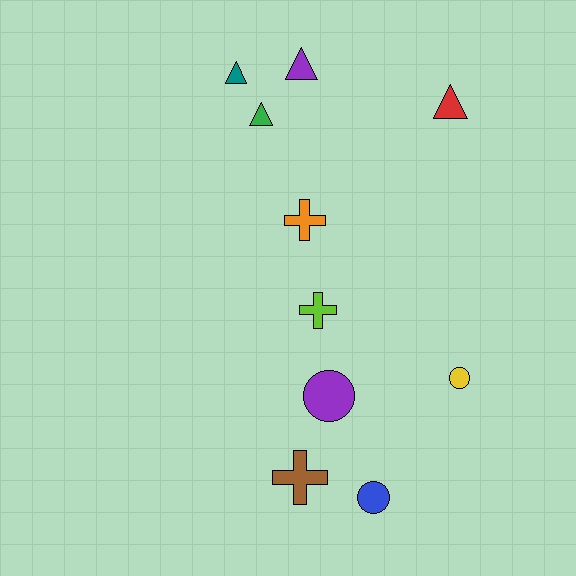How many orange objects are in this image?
There is 1 orange object.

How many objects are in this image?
There are 10 objects.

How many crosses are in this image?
There are 3 crosses.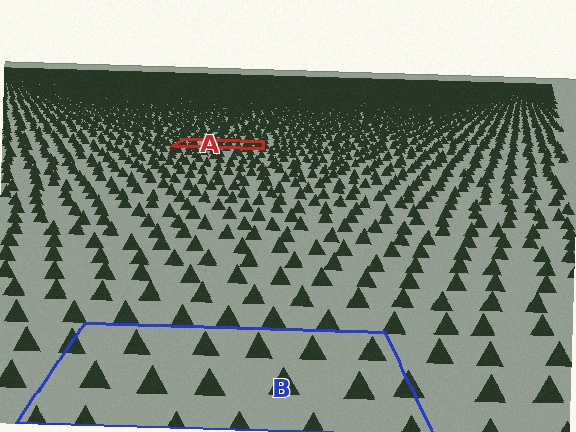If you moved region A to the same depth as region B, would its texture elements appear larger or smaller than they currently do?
They would appear larger. At a closer depth, the same texture elements are projected at a bigger on-screen size.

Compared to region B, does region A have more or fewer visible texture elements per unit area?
Region A has more texture elements per unit area — they are packed more densely because it is farther away.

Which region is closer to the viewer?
Region B is closer. The texture elements there are larger and more spread out.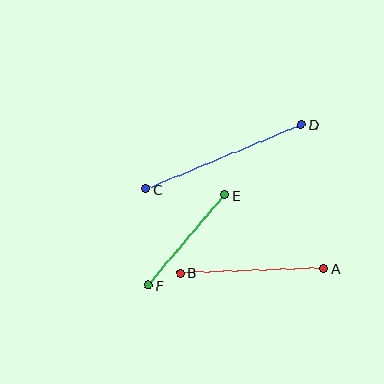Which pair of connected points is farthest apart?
Points C and D are farthest apart.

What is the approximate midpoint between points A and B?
The midpoint is at approximately (252, 271) pixels.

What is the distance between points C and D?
The distance is approximately 168 pixels.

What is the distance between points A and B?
The distance is approximately 144 pixels.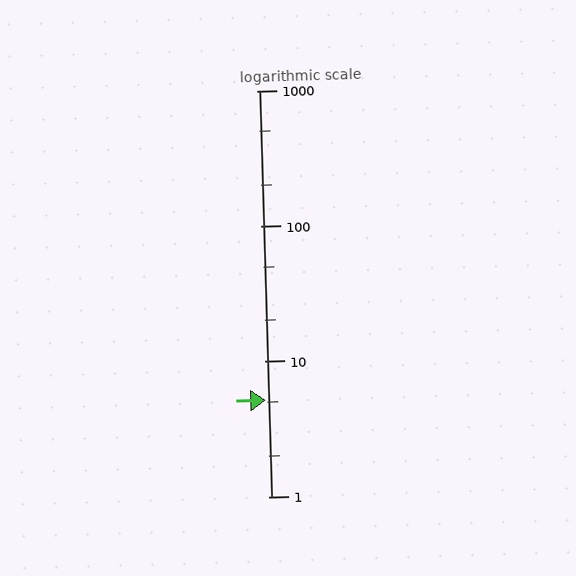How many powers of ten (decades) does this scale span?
The scale spans 3 decades, from 1 to 1000.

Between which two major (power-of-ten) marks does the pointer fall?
The pointer is between 1 and 10.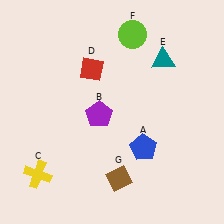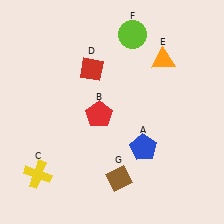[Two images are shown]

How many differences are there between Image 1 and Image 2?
There are 2 differences between the two images.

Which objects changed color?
B changed from purple to red. E changed from teal to orange.